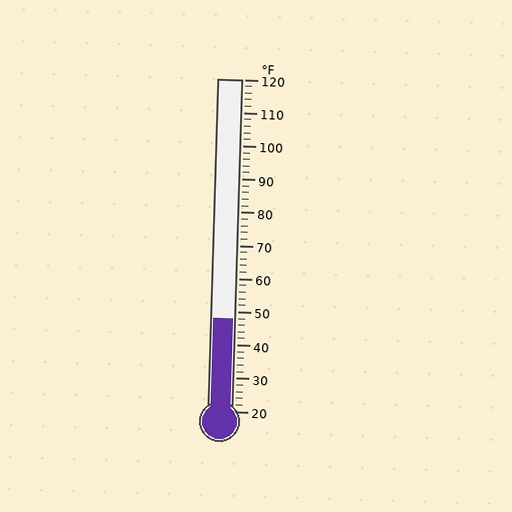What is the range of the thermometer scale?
The thermometer scale ranges from 20°F to 120°F.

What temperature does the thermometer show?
The thermometer shows approximately 48°F.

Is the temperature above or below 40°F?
The temperature is above 40°F.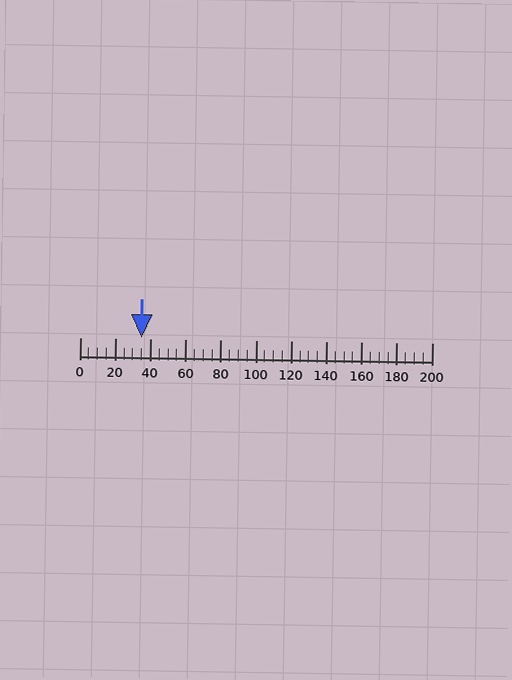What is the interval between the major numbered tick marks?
The major tick marks are spaced 20 units apart.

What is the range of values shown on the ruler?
The ruler shows values from 0 to 200.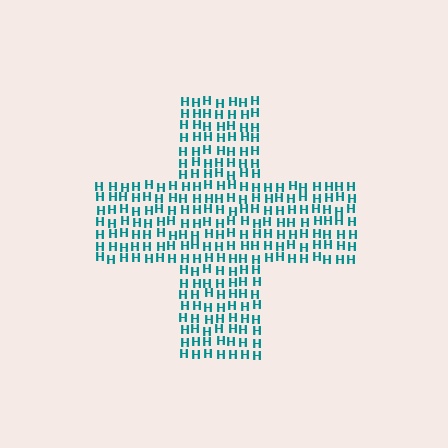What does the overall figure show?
The overall figure shows a cross.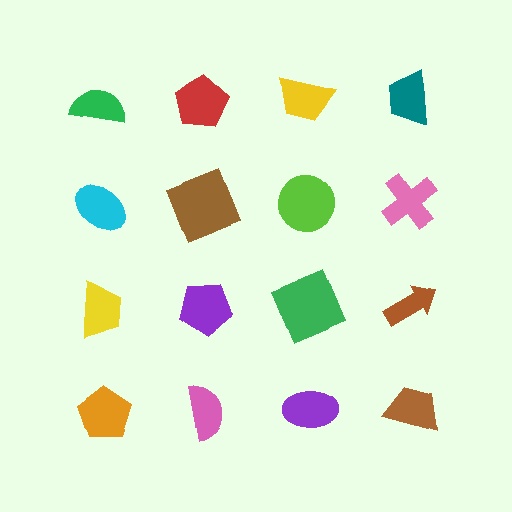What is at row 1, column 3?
A yellow trapezoid.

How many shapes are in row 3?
4 shapes.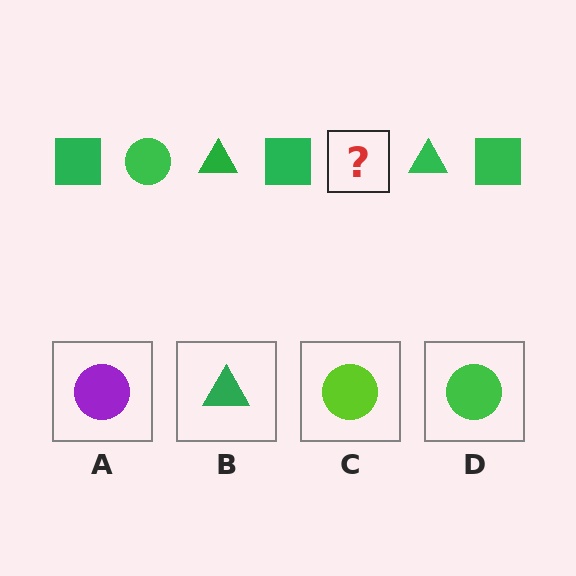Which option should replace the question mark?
Option D.